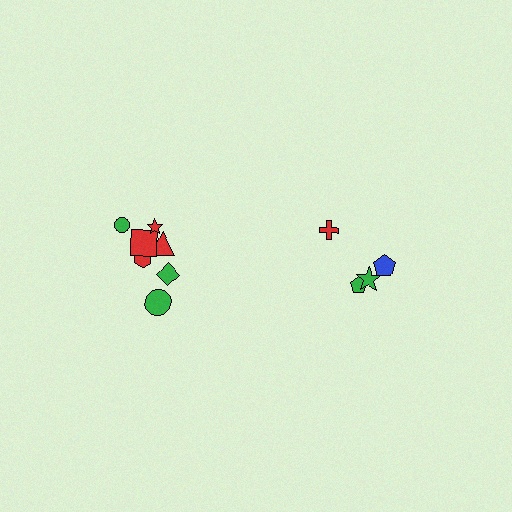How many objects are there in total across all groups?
There are 11 objects.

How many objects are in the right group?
There are 4 objects.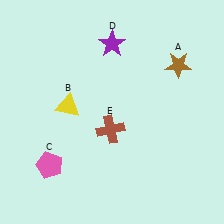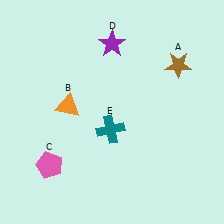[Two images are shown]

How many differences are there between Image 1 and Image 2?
There are 2 differences between the two images.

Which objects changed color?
B changed from yellow to orange. E changed from brown to teal.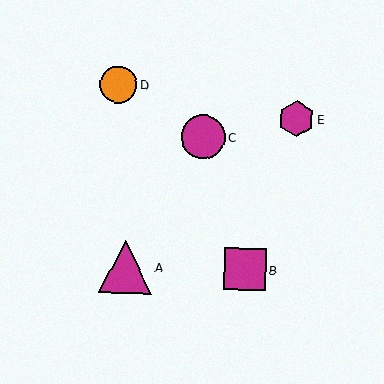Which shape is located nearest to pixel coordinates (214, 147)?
The magenta circle (labeled C) at (203, 137) is nearest to that location.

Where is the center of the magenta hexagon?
The center of the magenta hexagon is at (297, 119).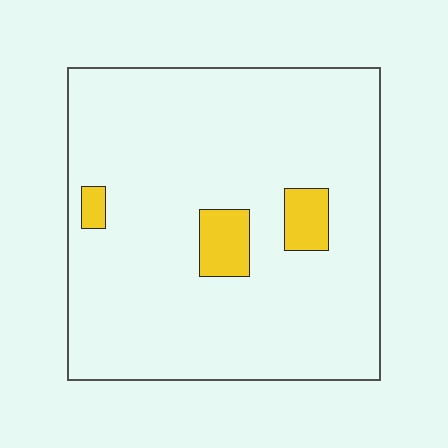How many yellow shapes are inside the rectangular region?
3.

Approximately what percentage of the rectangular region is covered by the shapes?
Approximately 5%.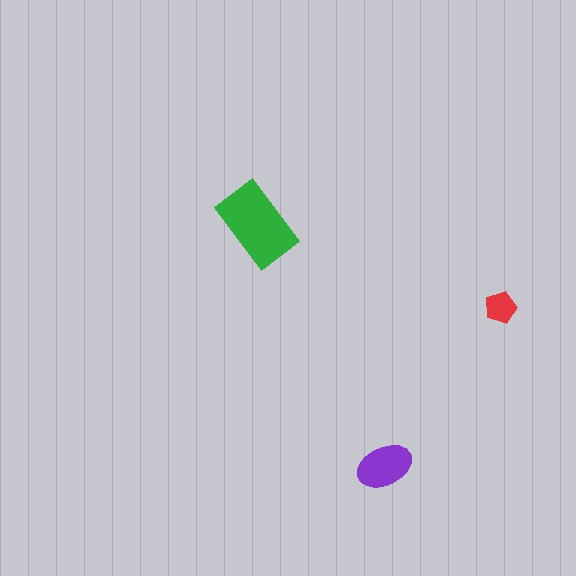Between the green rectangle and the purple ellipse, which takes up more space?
The green rectangle.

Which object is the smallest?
The red pentagon.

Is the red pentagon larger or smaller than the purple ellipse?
Smaller.